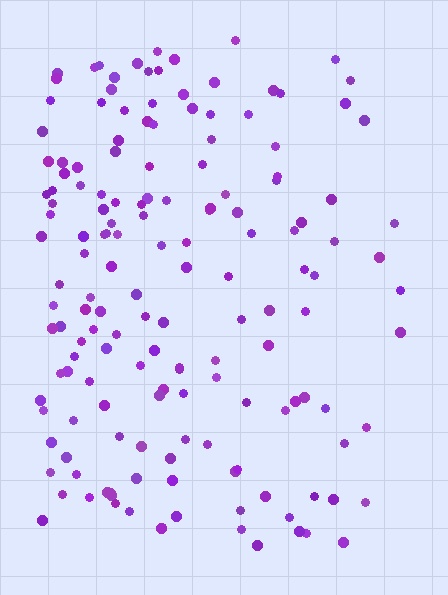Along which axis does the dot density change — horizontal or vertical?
Horizontal.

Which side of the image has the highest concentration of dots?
The left.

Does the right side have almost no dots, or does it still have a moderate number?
Still a moderate number, just noticeably fewer than the left.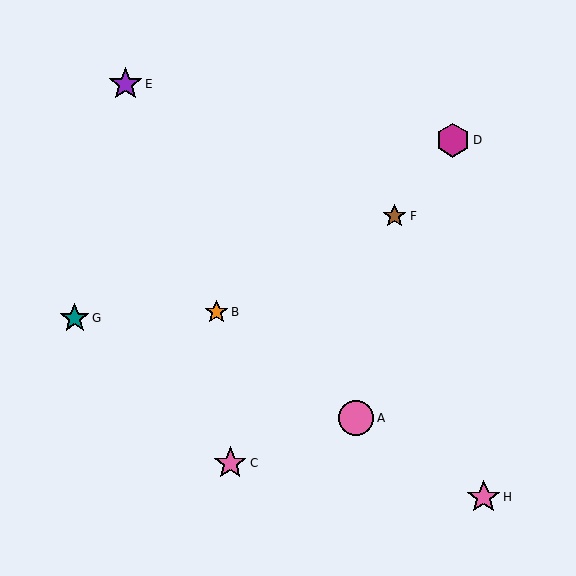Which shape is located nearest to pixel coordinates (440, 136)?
The magenta hexagon (labeled D) at (453, 140) is nearest to that location.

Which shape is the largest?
The pink circle (labeled A) is the largest.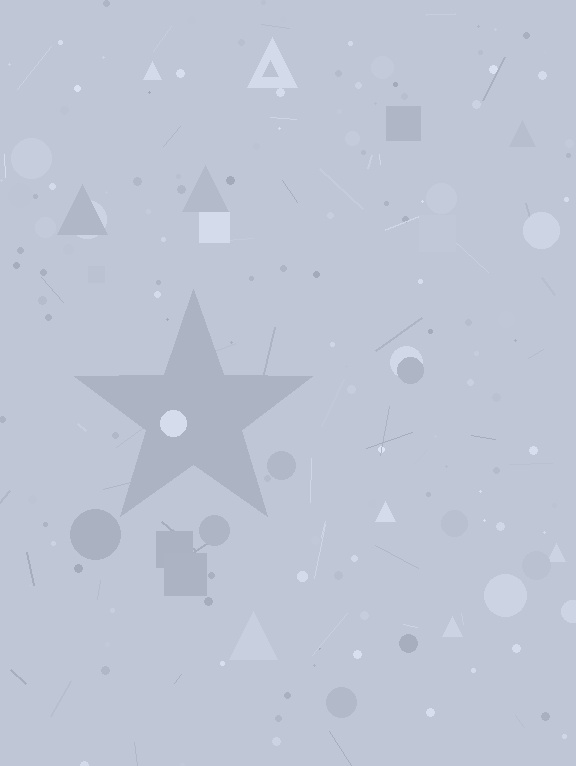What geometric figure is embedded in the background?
A star is embedded in the background.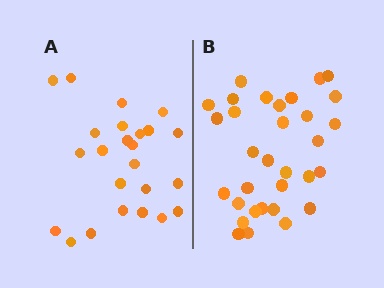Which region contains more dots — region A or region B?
Region B (the right region) has more dots.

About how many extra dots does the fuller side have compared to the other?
Region B has roughly 8 or so more dots than region A.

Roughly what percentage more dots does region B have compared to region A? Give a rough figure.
About 35% more.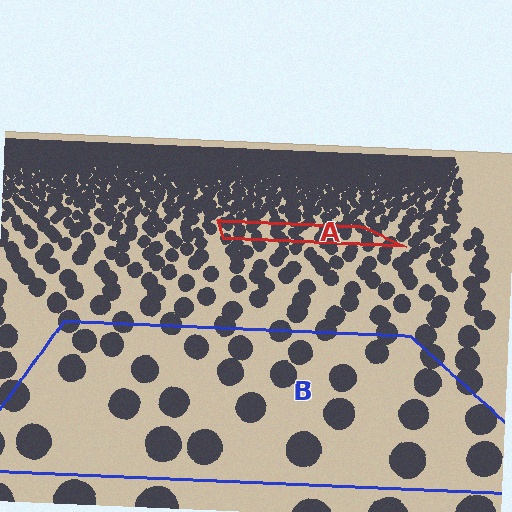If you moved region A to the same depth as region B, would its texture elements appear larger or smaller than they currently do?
They would appear larger. At a closer depth, the same texture elements are projected at a bigger on-screen size.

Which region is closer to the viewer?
Region B is closer. The texture elements there are larger and more spread out.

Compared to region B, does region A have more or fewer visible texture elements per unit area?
Region A has more texture elements per unit area — they are packed more densely because it is farther away.